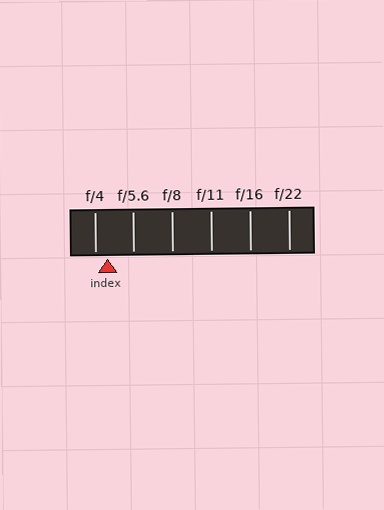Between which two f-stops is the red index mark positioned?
The index mark is between f/4 and f/5.6.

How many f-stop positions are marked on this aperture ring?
There are 6 f-stop positions marked.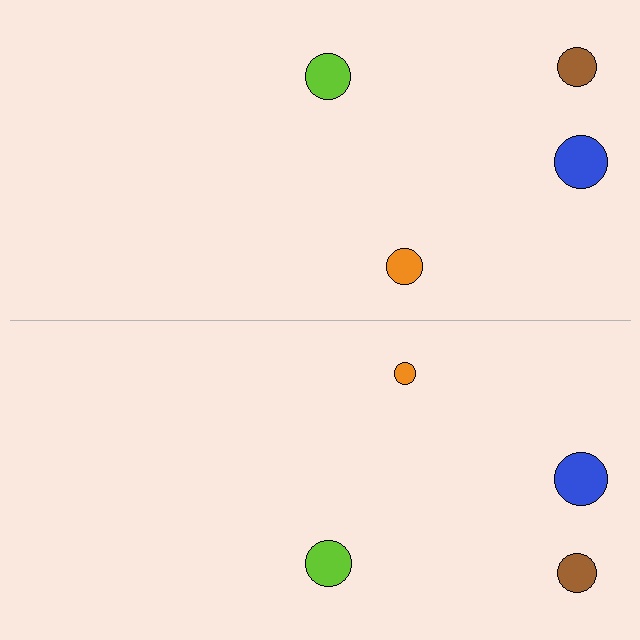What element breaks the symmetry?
The orange circle on the bottom side has a different size than its mirror counterpart.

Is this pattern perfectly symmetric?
No, the pattern is not perfectly symmetric. The orange circle on the bottom side has a different size than its mirror counterpart.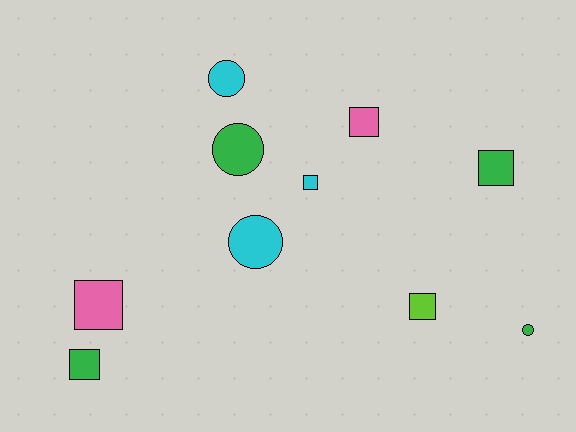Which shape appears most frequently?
Square, with 6 objects.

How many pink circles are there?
There are no pink circles.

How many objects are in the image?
There are 10 objects.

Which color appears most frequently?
Green, with 4 objects.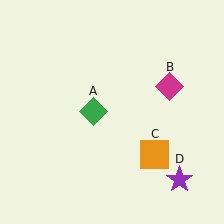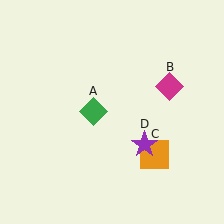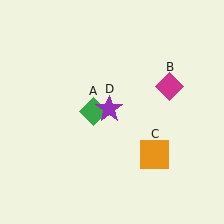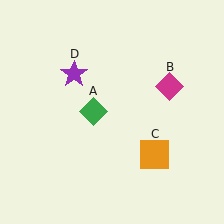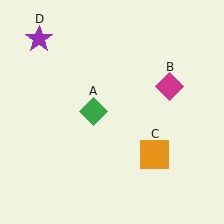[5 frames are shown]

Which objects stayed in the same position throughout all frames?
Green diamond (object A) and magenta diamond (object B) and orange square (object C) remained stationary.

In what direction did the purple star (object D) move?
The purple star (object D) moved up and to the left.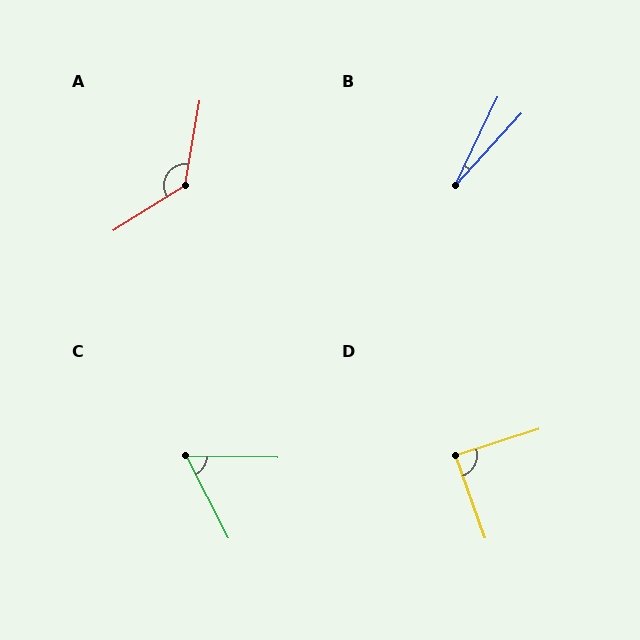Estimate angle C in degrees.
Approximately 62 degrees.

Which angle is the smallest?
B, at approximately 17 degrees.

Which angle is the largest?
A, at approximately 132 degrees.